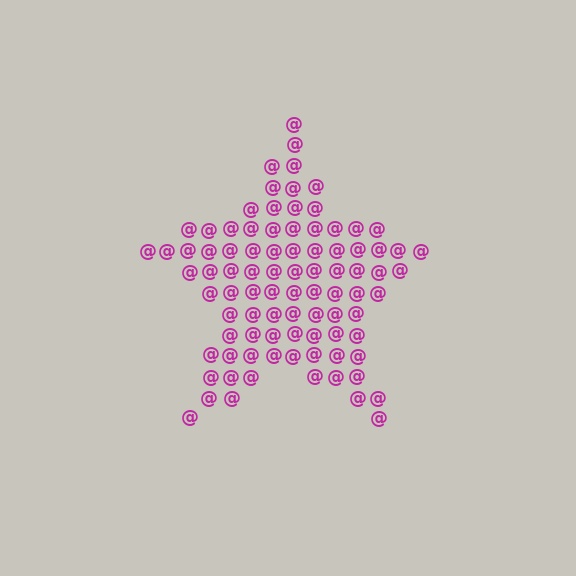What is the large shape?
The large shape is a star.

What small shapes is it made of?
It is made of small at signs.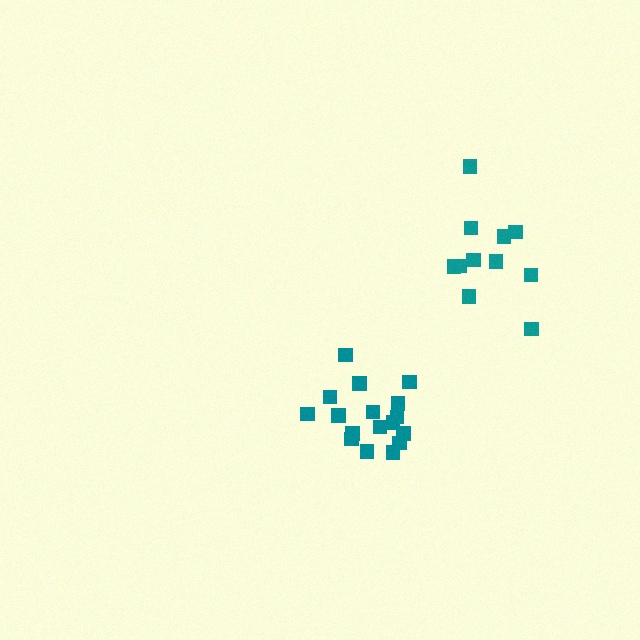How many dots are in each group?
Group 1: 17 dots, Group 2: 11 dots (28 total).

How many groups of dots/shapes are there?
There are 2 groups.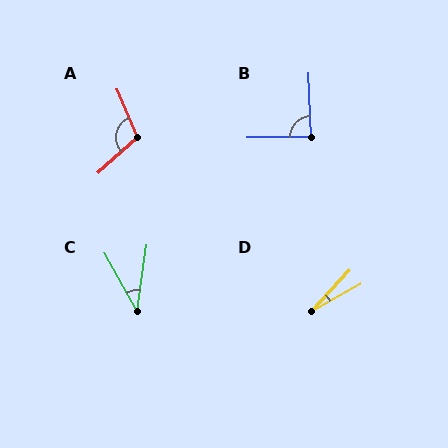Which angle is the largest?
A, at approximately 108 degrees.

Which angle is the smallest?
D, at approximately 19 degrees.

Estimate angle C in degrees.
Approximately 37 degrees.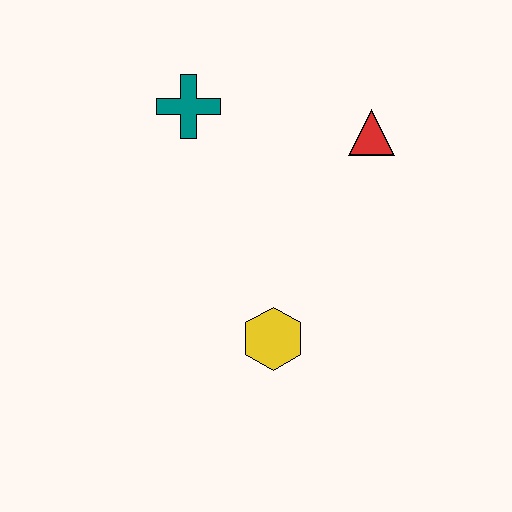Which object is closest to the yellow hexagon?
The red triangle is closest to the yellow hexagon.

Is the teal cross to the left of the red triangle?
Yes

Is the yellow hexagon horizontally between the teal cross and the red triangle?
Yes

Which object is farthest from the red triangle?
The yellow hexagon is farthest from the red triangle.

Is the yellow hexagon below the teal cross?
Yes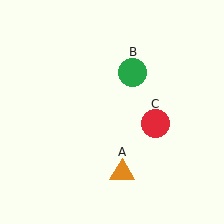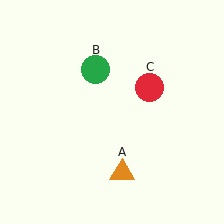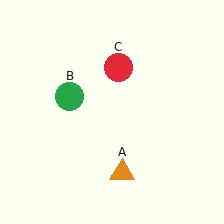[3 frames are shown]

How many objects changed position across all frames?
2 objects changed position: green circle (object B), red circle (object C).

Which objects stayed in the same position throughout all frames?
Orange triangle (object A) remained stationary.